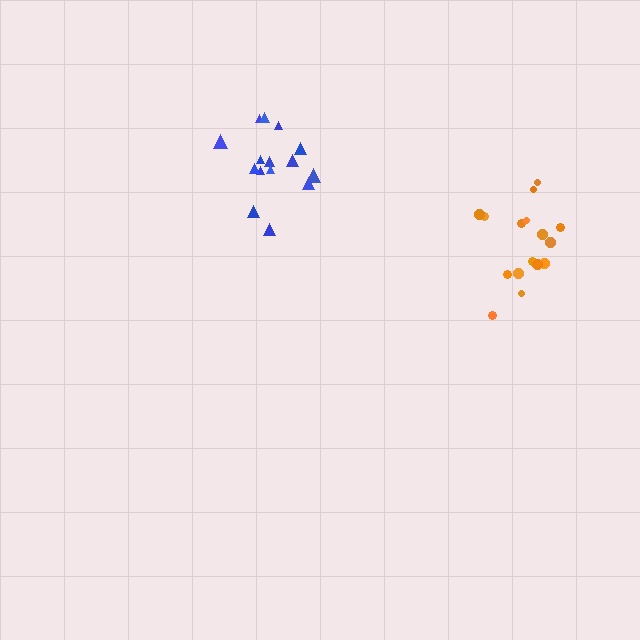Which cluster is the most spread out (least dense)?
Orange.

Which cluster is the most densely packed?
Blue.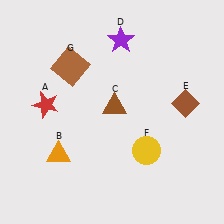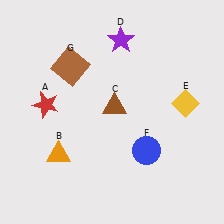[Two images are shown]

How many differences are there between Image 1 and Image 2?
There are 2 differences between the two images.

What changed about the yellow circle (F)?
In Image 1, F is yellow. In Image 2, it changed to blue.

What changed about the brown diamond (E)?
In Image 1, E is brown. In Image 2, it changed to yellow.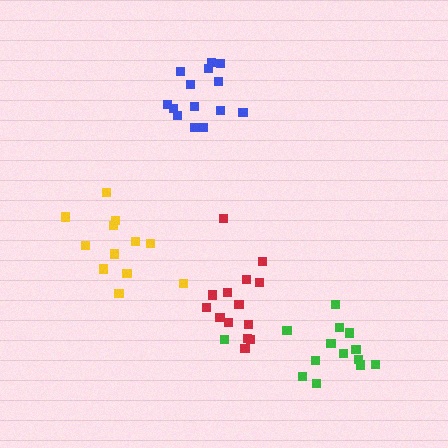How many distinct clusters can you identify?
There are 4 distinct clusters.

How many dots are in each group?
Group 1: 14 dots, Group 2: 14 dots, Group 3: 12 dots, Group 4: 14 dots (54 total).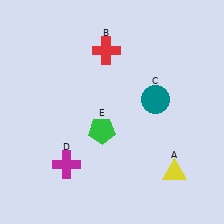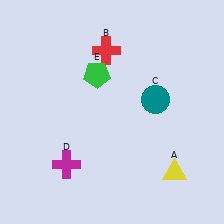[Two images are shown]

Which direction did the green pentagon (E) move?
The green pentagon (E) moved up.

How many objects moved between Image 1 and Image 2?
1 object moved between the two images.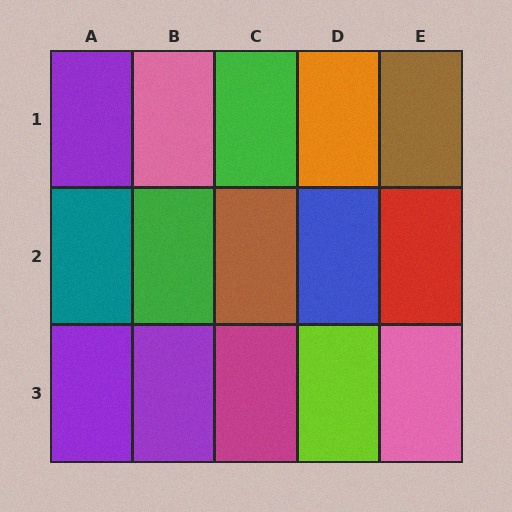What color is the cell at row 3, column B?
Purple.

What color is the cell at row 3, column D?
Lime.